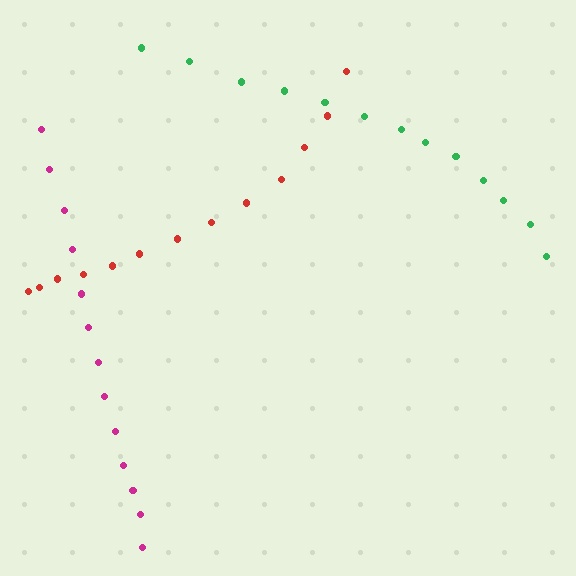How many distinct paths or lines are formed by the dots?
There are 3 distinct paths.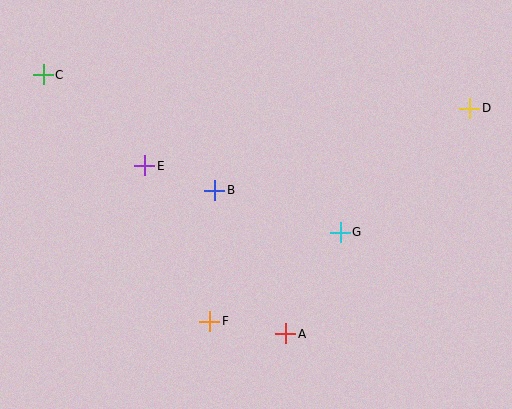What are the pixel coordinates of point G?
Point G is at (340, 232).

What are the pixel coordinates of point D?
Point D is at (470, 108).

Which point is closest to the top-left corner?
Point C is closest to the top-left corner.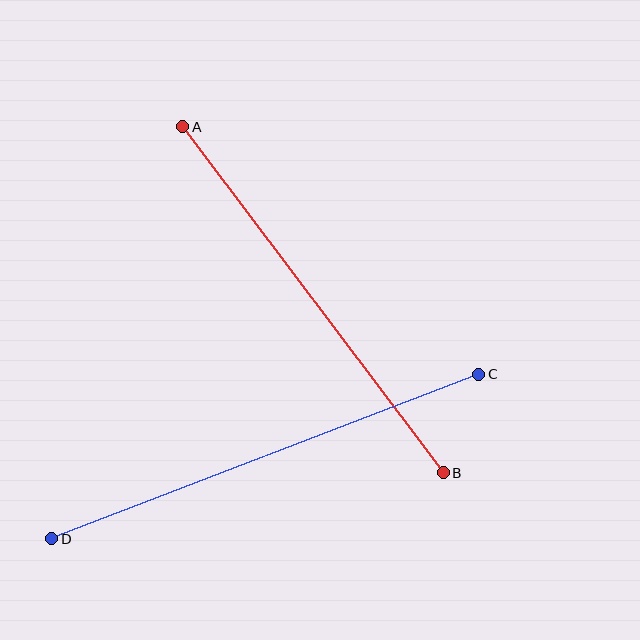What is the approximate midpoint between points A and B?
The midpoint is at approximately (313, 300) pixels.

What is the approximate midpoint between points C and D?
The midpoint is at approximately (265, 456) pixels.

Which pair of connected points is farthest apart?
Points C and D are farthest apart.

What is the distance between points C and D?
The distance is approximately 458 pixels.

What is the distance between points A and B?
The distance is approximately 433 pixels.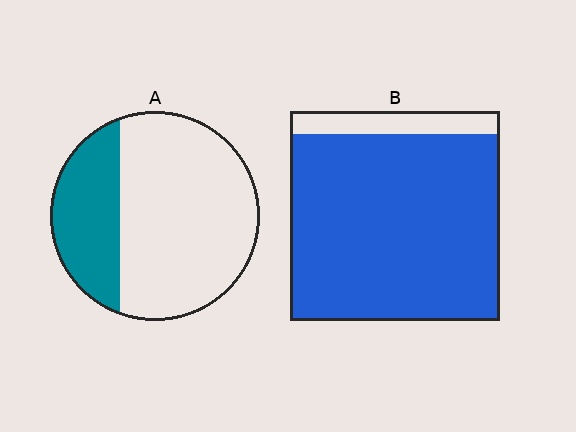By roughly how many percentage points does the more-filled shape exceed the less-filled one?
By roughly 60 percentage points (B over A).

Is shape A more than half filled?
No.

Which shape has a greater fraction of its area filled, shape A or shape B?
Shape B.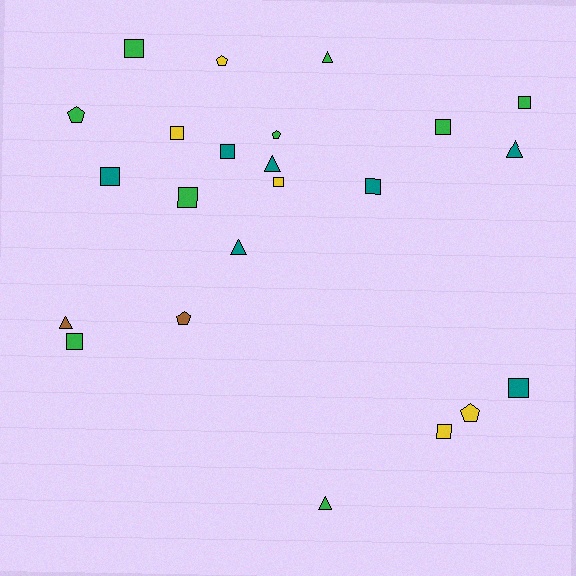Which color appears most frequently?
Green, with 9 objects.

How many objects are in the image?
There are 23 objects.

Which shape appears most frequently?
Square, with 12 objects.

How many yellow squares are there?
There are 3 yellow squares.